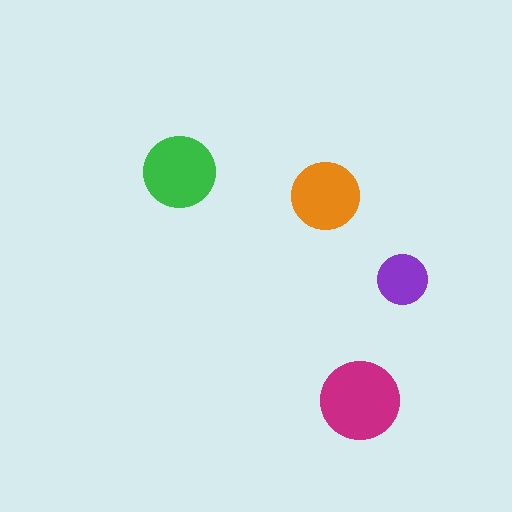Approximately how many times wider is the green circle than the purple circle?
About 1.5 times wider.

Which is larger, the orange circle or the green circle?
The green one.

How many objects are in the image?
There are 4 objects in the image.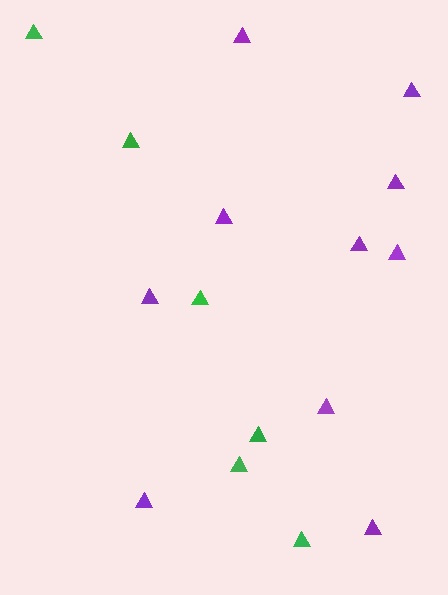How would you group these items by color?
There are 2 groups: one group of purple triangles (10) and one group of green triangles (6).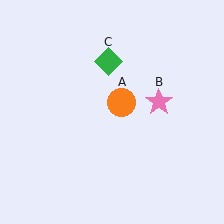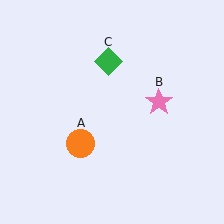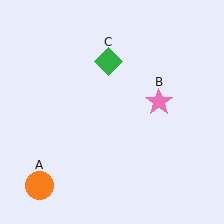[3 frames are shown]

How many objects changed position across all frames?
1 object changed position: orange circle (object A).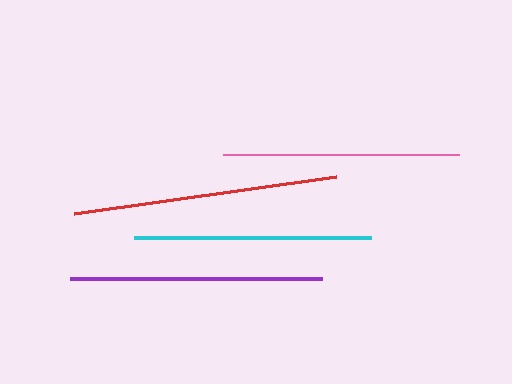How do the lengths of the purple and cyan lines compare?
The purple and cyan lines are approximately the same length.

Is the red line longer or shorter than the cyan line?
The red line is longer than the cyan line.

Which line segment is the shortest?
The pink line is the shortest at approximately 236 pixels.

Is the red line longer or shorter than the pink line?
The red line is longer than the pink line.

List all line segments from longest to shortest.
From longest to shortest: red, purple, cyan, pink.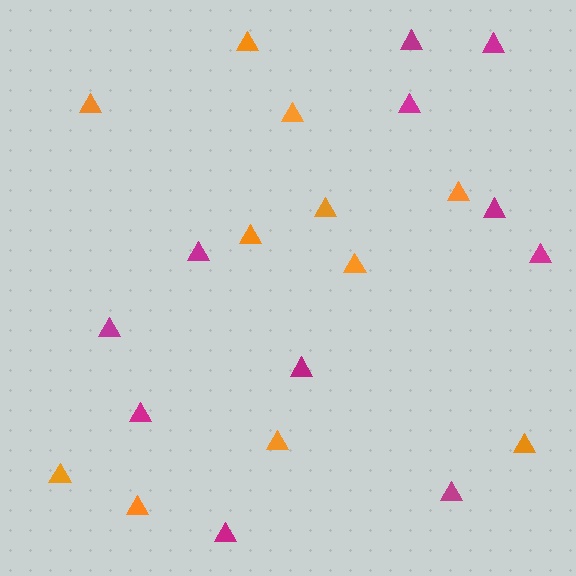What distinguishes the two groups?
There are 2 groups: one group of magenta triangles (11) and one group of orange triangles (11).